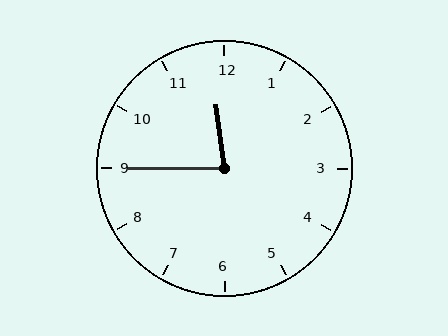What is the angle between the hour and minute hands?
Approximately 82 degrees.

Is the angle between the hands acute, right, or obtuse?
It is acute.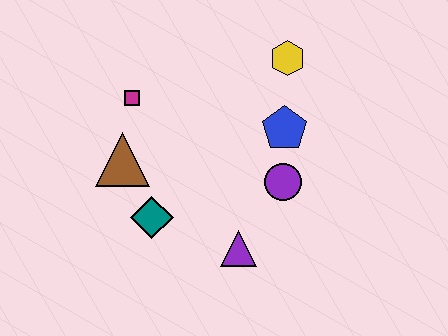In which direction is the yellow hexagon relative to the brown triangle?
The yellow hexagon is to the right of the brown triangle.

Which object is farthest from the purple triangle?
The yellow hexagon is farthest from the purple triangle.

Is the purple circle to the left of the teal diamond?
No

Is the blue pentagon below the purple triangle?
No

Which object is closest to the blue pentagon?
The purple circle is closest to the blue pentagon.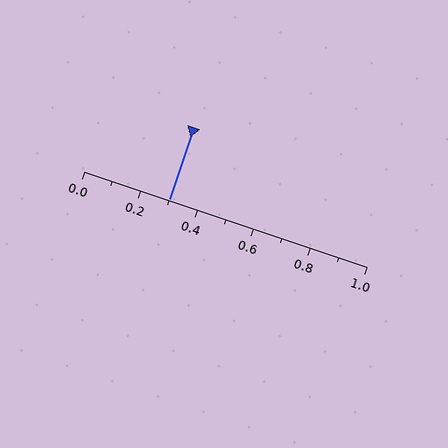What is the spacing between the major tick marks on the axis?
The major ticks are spaced 0.2 apart.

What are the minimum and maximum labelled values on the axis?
The axis runs from 0.0 to 1.0.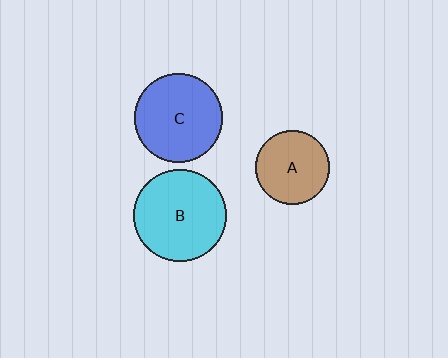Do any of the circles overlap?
No, none of the circles overlap.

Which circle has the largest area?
Circle B (cyan).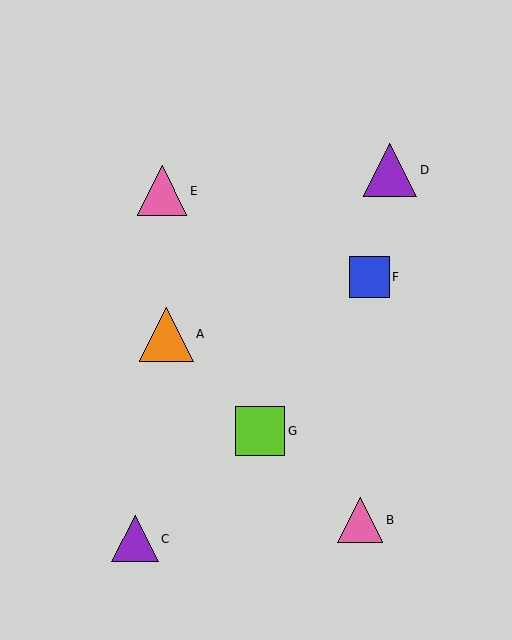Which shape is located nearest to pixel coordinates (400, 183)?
The purple triangle (labeled D) at (390, 170) is nearest to that location.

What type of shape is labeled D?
Shape D is a purple triangle.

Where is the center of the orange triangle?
The center of the orange triangle is at (166, 334).